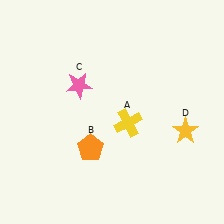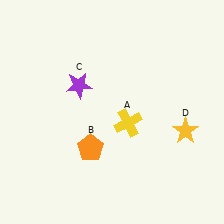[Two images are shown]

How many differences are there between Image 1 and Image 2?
There is 1 difference between the two images.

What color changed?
The star (C) changed from pink in Image 1 to purple in Image 2.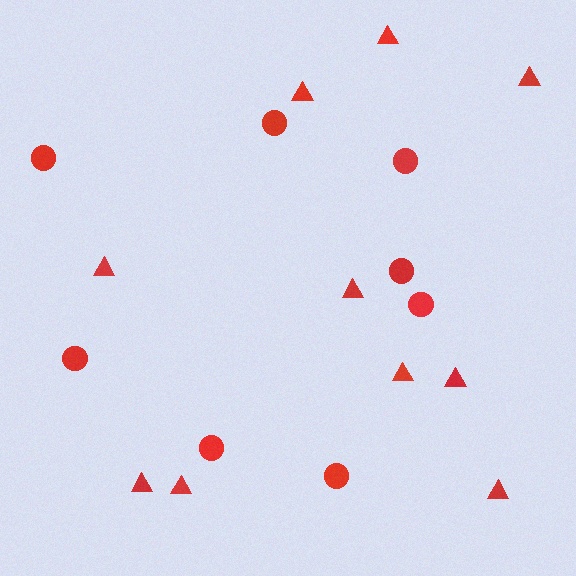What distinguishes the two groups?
There are 2 groups: one group of triangles (10) and one group of circles (8).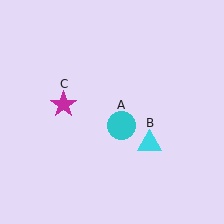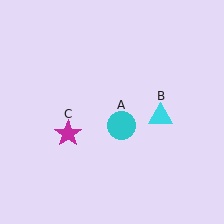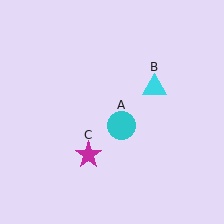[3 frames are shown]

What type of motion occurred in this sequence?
The cyan triangle (object B), magenta star (object C) rotated counterclockwise around the center of the scene.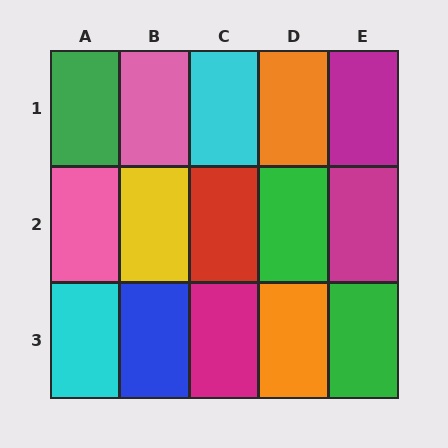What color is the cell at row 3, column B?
Blue.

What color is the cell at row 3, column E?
Green.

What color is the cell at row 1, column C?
Cyan.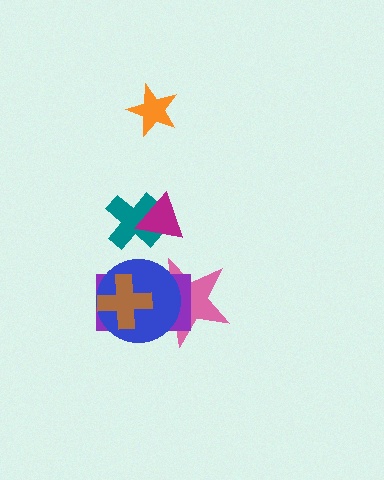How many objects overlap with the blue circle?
3 objects overlap with the blue circle.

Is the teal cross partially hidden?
Yes, it is partially covered by another shape.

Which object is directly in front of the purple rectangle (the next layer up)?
The blue circle is directly in front of the purple rectangle.